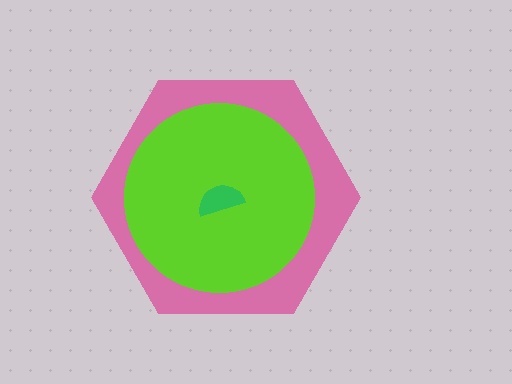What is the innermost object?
The green semicircle.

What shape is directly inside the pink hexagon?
The lime circle.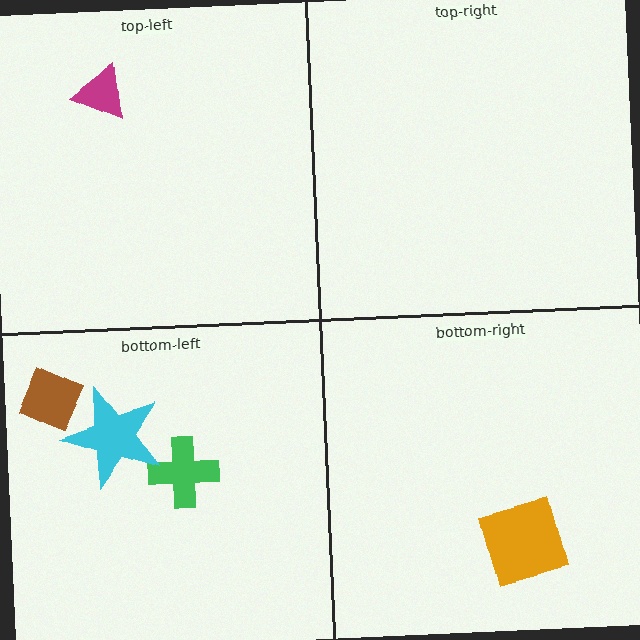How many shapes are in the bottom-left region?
3.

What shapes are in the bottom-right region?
The orange square.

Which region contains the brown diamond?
The bottom-left region.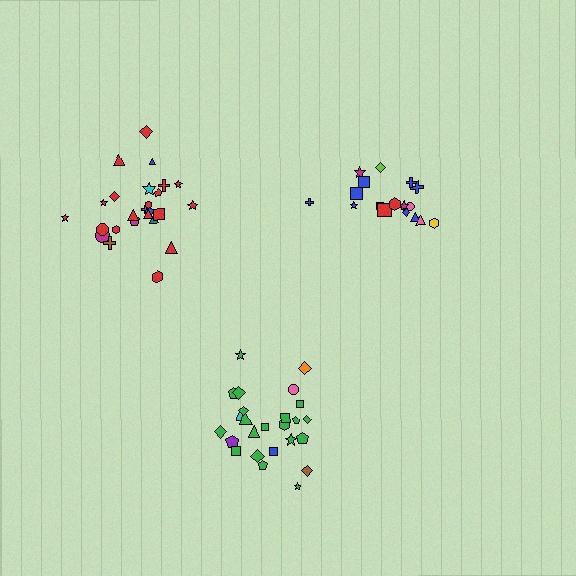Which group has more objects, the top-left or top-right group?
The top-left group.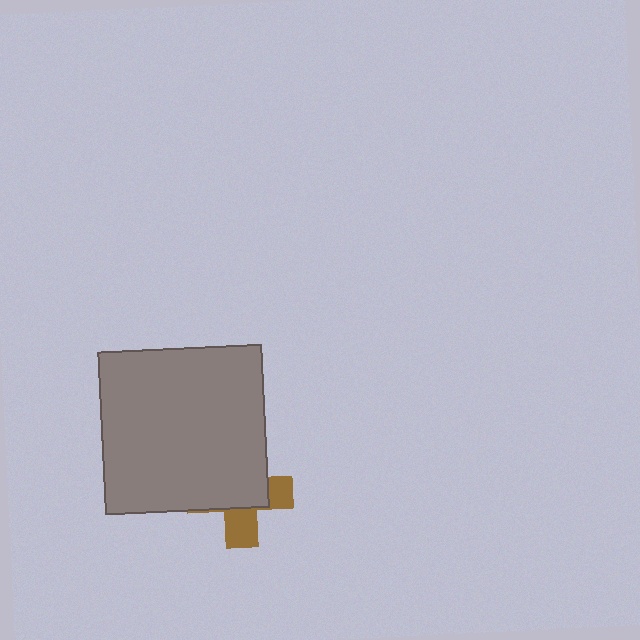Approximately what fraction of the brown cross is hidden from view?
Roughly 64% of the brown cross is hidden behind the gray square.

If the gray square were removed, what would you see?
You would see the complete brown cross.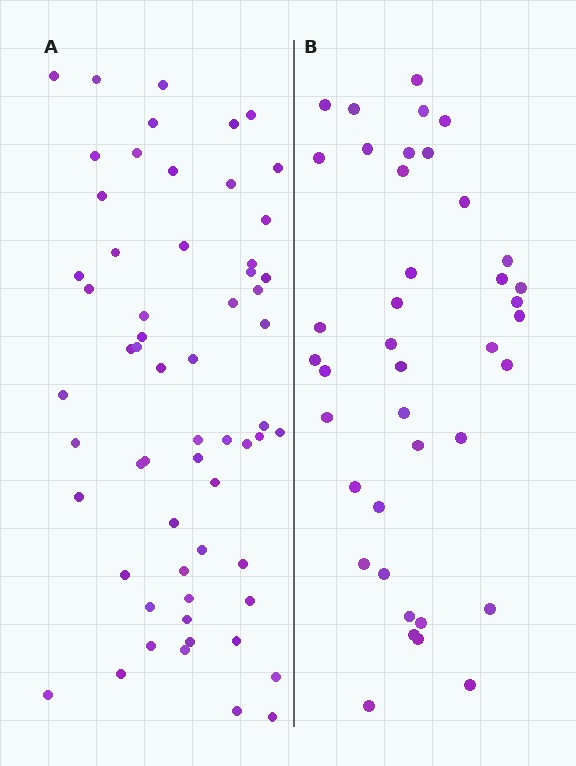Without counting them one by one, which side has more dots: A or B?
Region A (the left region) has more dots.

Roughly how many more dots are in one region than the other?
Region A has approximately 20 more dots than region B.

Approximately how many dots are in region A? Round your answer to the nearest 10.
About 60 dots.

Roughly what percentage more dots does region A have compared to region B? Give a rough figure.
About 50% more.